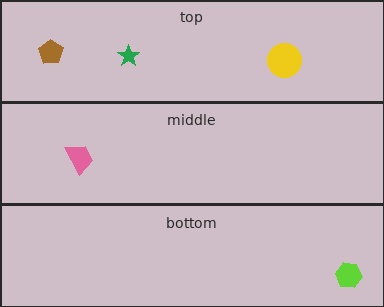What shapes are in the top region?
The green star, the brown pentagon, the yellow circle.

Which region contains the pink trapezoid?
The middle region.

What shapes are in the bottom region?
The lime hexagon.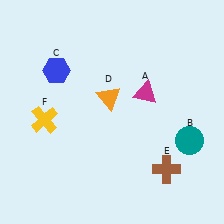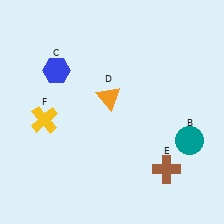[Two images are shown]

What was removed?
The magenta triangle (A) was removed in Image 2.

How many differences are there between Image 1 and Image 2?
There is 1 difference between the two images.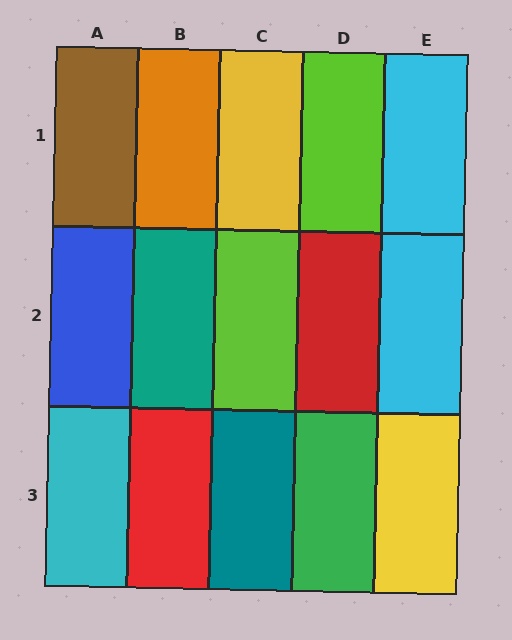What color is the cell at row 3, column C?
Teal.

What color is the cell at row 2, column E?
Cyan.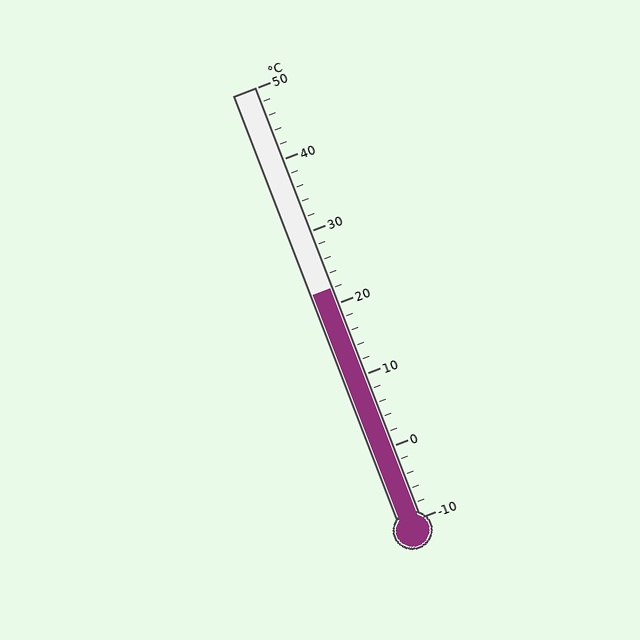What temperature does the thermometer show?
The thermometer shows approximately 22°C.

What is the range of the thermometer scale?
The thermometer scale ranges from -10°C to 50°C.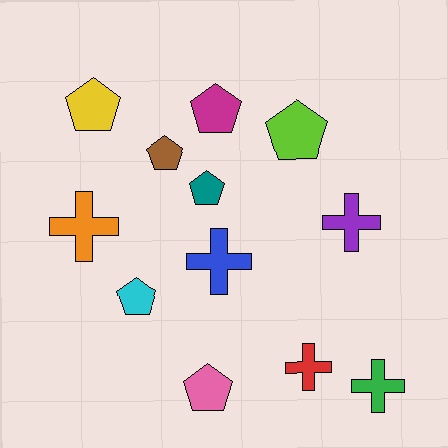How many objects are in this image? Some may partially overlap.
There are 12 objects.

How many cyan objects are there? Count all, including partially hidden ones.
There is 1 cyan object.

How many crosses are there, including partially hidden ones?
There are 5 crosses.